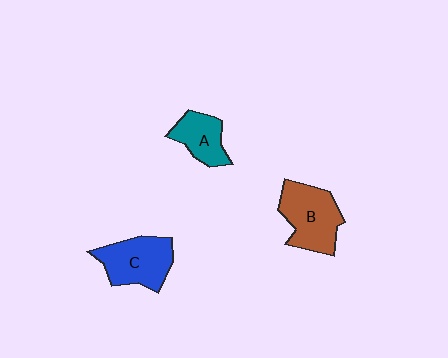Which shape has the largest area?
Shape B (brown).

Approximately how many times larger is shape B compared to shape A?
Approximately 1.6 times.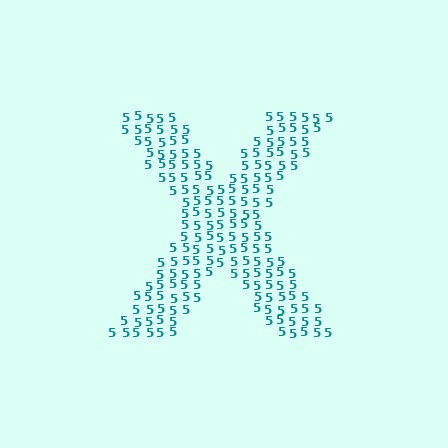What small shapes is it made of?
It is made of small digit 5's.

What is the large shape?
The large shape is the letter X.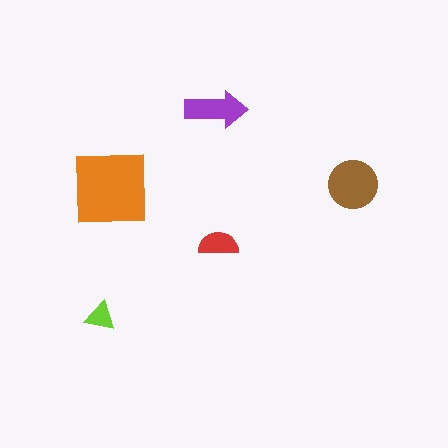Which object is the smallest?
The lime triangle.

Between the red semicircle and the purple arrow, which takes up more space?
The purple arrow.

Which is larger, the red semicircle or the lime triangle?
The red semicircle.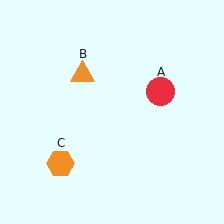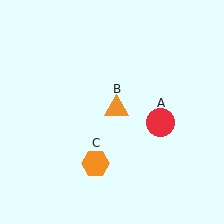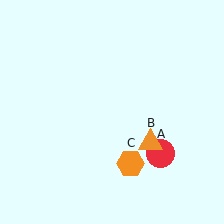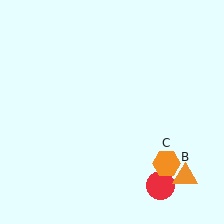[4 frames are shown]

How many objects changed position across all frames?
3 objects changed position: red circle (object A), orange triangle (object B), orange hexagon (object C).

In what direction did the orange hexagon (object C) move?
The orange hexagon (object C) moved right.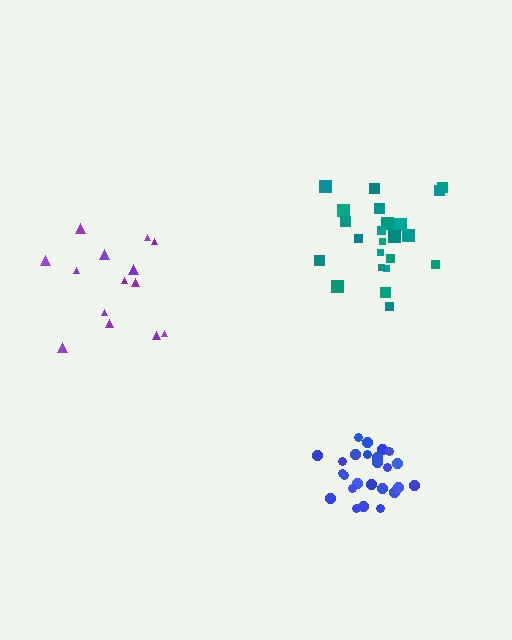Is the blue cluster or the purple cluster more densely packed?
Blue.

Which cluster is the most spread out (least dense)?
Purple.